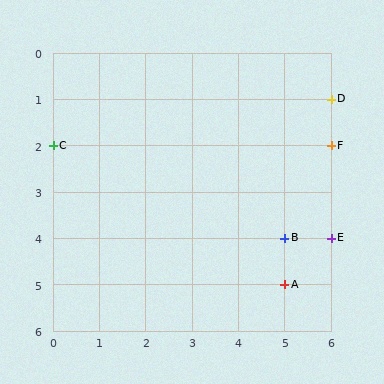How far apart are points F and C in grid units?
Points F and C are 6 columns apart.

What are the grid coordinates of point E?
Point E is at grid coordinates (6, 4).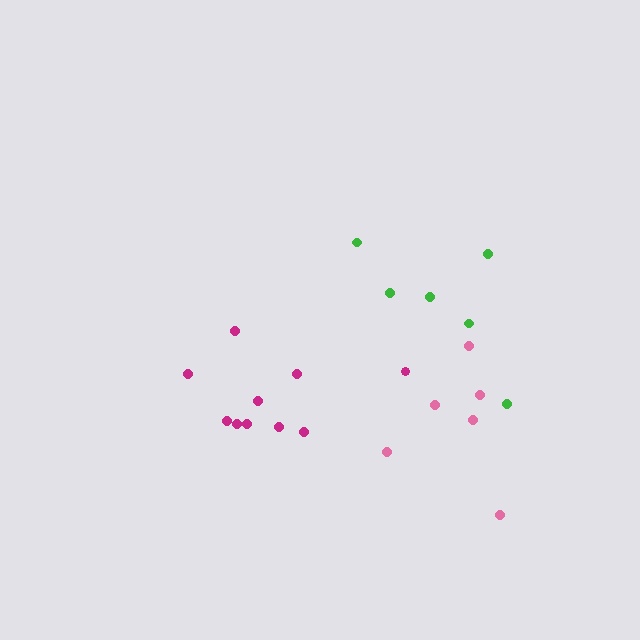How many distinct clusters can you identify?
There are 3 distinct clusters.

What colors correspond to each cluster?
The clusters are colored: green, pink, magenta.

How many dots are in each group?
Group 1: 6 dots, Group 2: 6 dots, Group 3: 10 dots (22 total).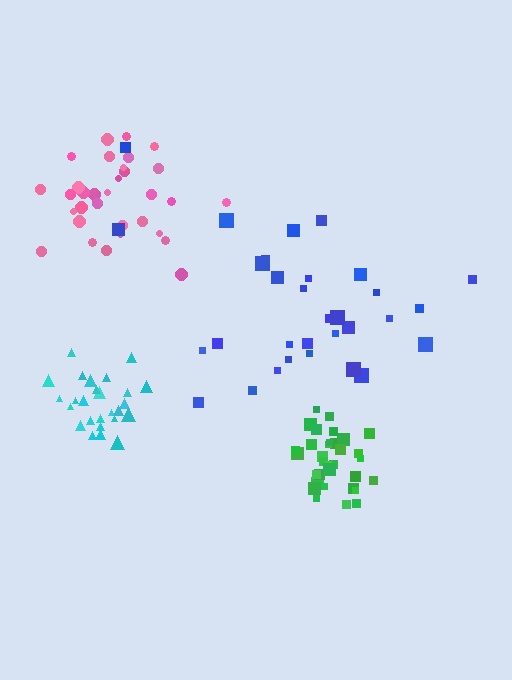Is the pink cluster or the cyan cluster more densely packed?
Cyan.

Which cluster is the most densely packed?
Green.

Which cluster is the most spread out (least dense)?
Blue.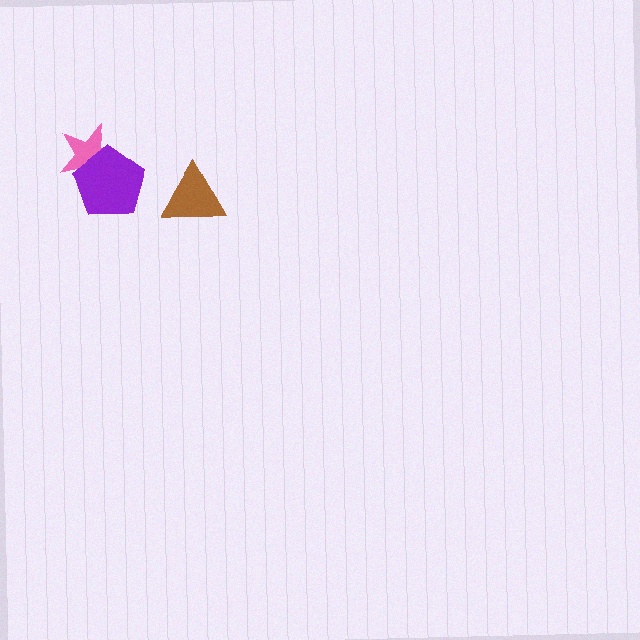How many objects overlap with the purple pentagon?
1 object overlaps with the purple pentagon.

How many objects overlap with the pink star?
1 object overlaps with the pink star.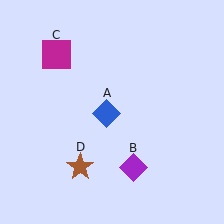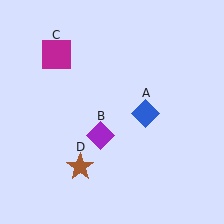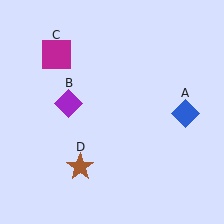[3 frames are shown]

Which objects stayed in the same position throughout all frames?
Magenta square (object C) and brown star (object D) remained stationary.